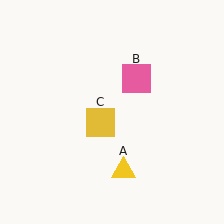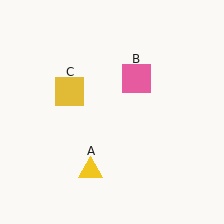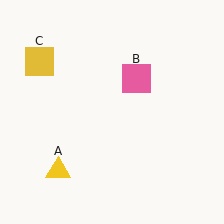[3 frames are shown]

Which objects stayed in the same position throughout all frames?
Pink square (object B) remained stationary.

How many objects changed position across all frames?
2 objects changed position: yellow triangle (object A), yellow square (object C).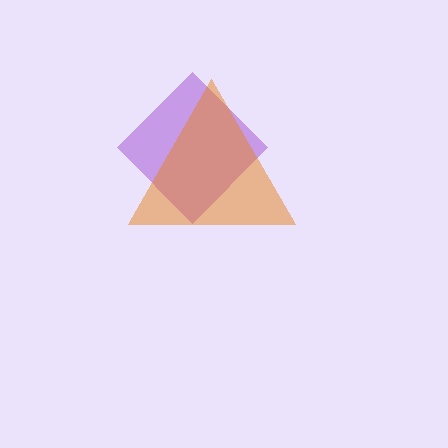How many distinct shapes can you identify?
There are 2 distinct shapes: a purple diamond, an orange triangle.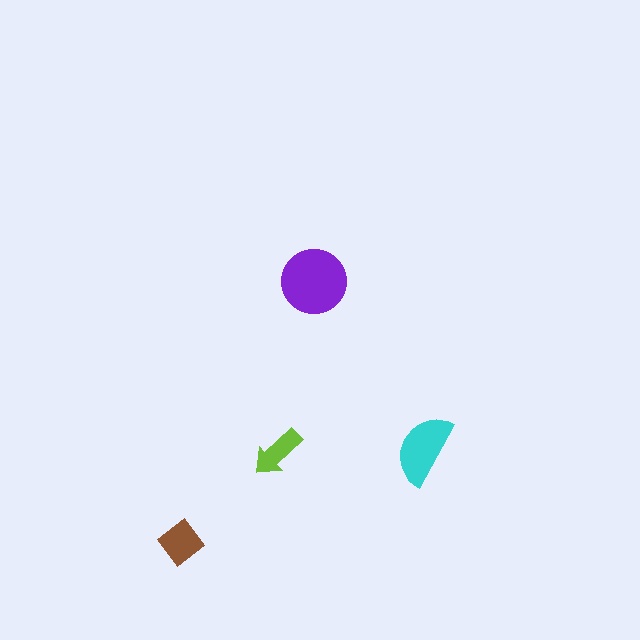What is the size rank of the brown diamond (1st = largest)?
3rd.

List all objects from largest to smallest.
The purple circle, the cyan semicircle, the brown diamond, the lime arrow.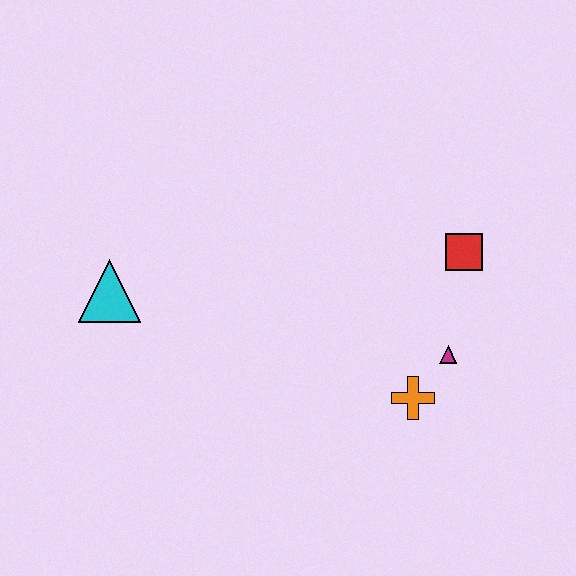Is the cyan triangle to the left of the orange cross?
Yes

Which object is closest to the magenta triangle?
The orange cross is closest to the magenta triangle.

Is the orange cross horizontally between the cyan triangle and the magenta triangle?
Yes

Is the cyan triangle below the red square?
Yes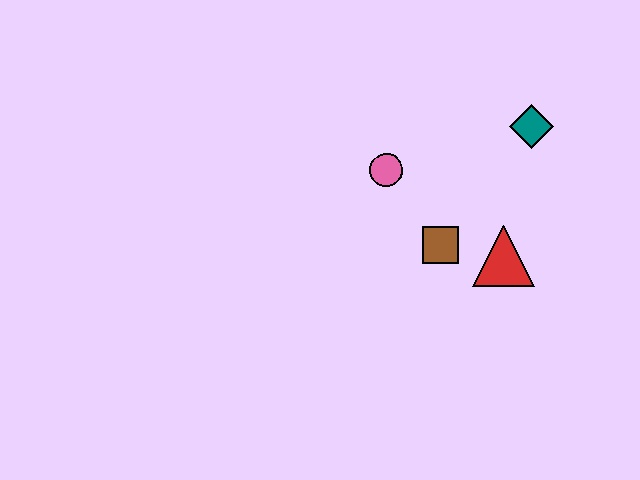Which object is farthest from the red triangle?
The pink circle is farthest from the red triangle.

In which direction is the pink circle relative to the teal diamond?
The pink circle is to the left of the teal diamond.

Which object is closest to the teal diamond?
The red triangle is closest to the teal diamond.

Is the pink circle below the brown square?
No